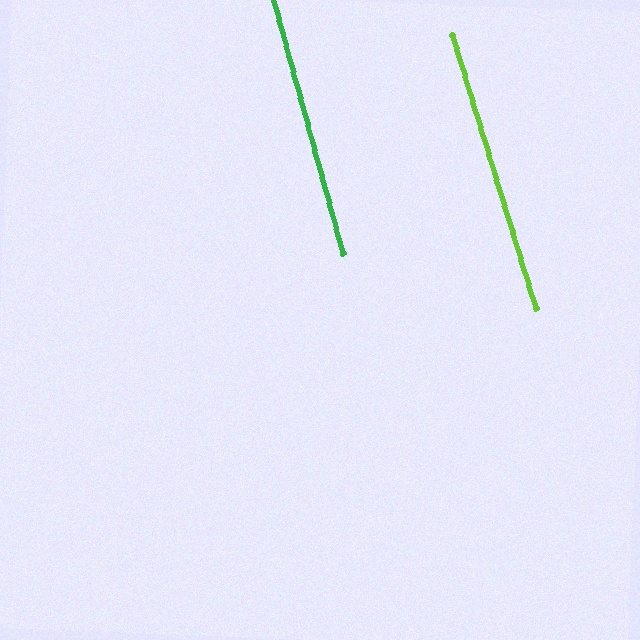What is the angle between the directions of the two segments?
Approximately 2 degrees.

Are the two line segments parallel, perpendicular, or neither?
Parallel — their directions differ by only 1.7°.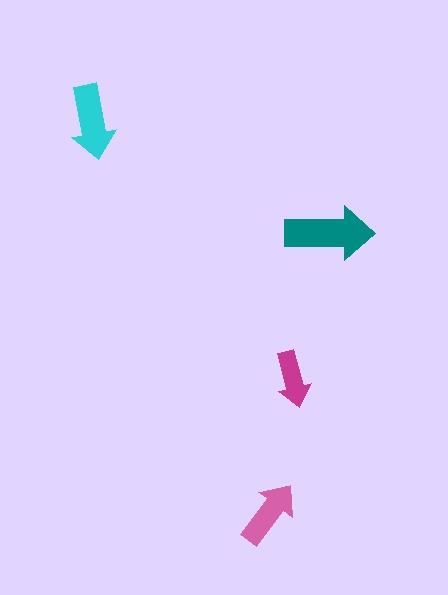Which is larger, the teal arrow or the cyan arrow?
The teal one.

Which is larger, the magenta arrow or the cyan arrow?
The cyan one.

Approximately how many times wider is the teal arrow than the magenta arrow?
About 1.5 times wider.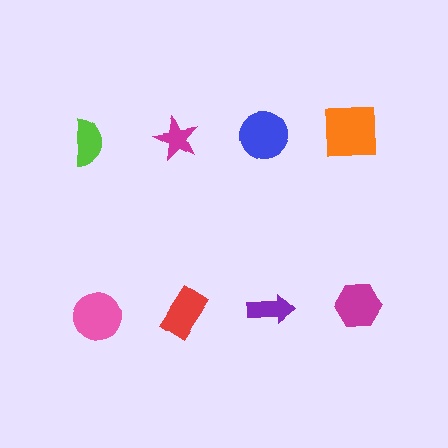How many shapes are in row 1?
4 shapes.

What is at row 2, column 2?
A red rectangle.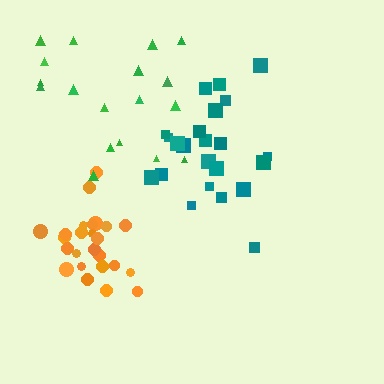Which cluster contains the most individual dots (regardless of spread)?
Orange (25).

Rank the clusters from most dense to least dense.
orange, teal, green.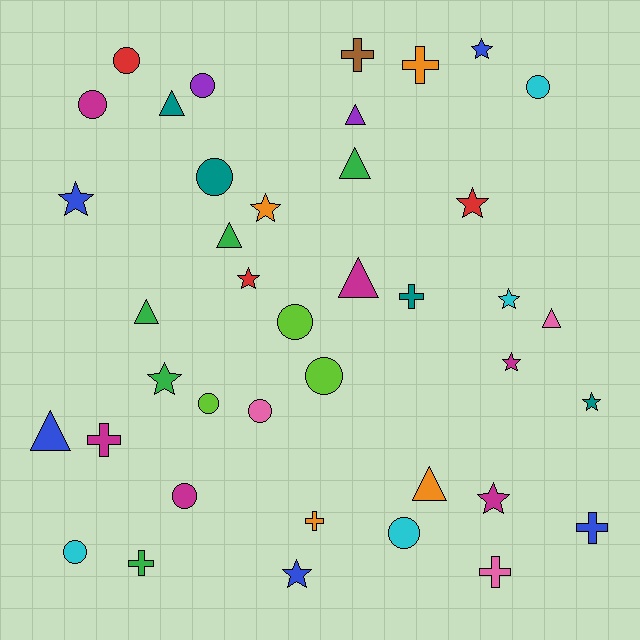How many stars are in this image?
There are 11 stars.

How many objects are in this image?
There are 40 objects.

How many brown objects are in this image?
There is 1 brown object.